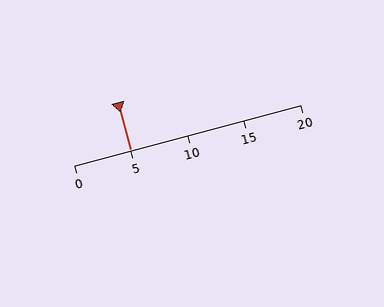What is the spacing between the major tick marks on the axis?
The major ticks are spaced 5 apart.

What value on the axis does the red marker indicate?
The marker indicates approximately 5.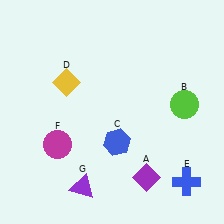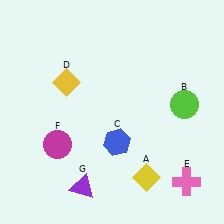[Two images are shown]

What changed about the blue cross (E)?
In Image 1, E is blue. In Image 2, it changed to pink.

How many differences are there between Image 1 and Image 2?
There are 2 differences between the two images.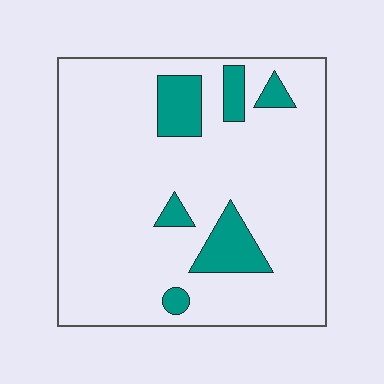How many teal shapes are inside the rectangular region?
6.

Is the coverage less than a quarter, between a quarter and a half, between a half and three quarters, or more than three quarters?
Less than a quarter.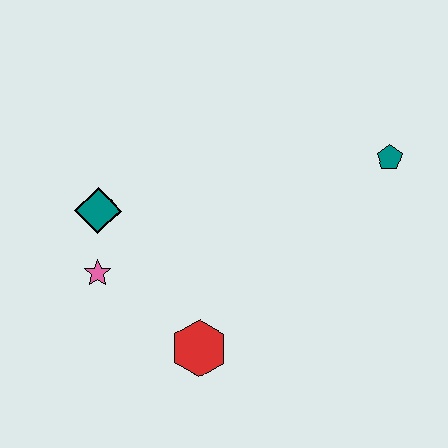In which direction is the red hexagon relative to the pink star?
The red hexagon is to the right of the pink star.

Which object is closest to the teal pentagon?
The red hexagon is closest to the teal pentagon.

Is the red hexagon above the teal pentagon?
No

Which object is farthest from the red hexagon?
The teal pentagon is farthest from the red hexagon.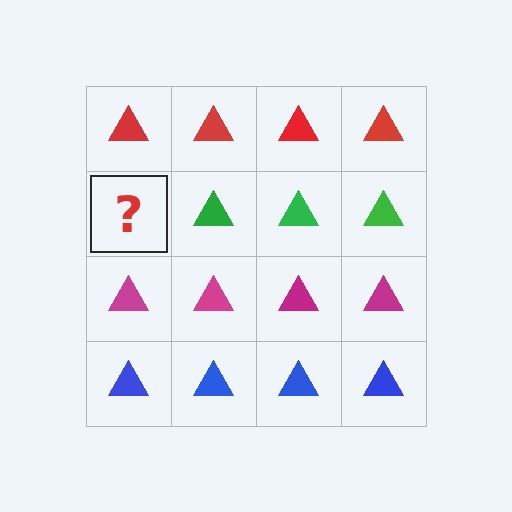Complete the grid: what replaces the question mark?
The question mark should be replaced with a green triangle.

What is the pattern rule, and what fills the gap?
The rule is that each row has a consistent color. The gap should be filled with a green triangle.